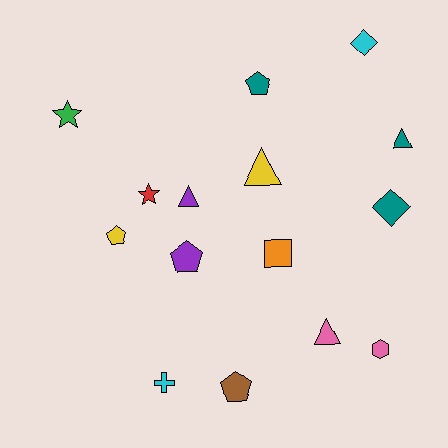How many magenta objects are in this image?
There are no magenta objects.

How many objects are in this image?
There are 15 objects.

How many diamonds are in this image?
There are 2 diamonds.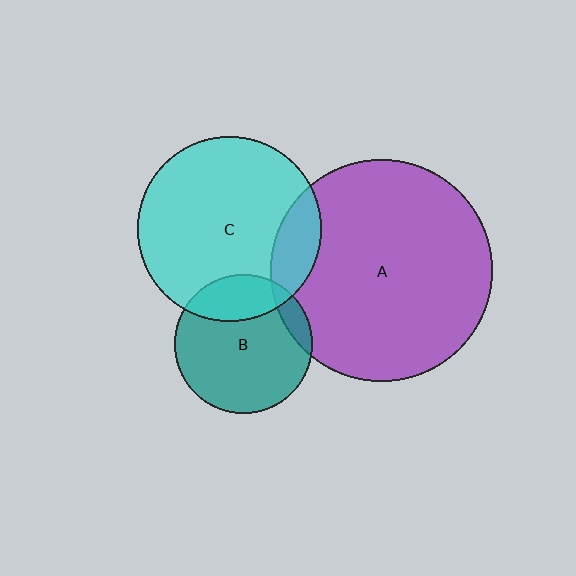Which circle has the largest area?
Circle A (purple).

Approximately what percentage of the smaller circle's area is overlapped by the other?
Approximately 25%.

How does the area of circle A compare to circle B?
Approximately 2.6 times.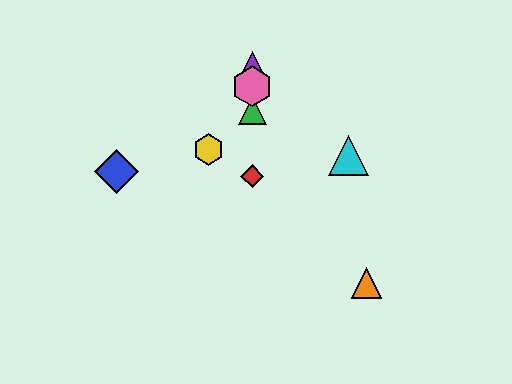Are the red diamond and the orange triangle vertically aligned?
No, the red diamond is at x≈252 and the orange triangle is at x≈367.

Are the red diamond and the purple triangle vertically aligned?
Yes, both are at x≈252.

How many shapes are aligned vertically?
4 shapes (the red diamond, the green triangle, the purple triangle, the pink hexagon) are aligned vertically.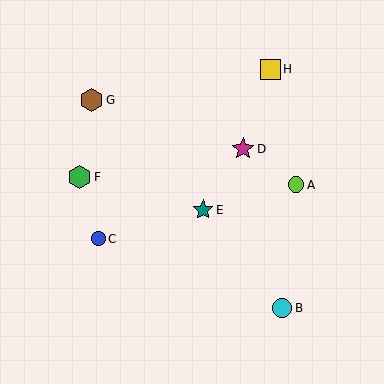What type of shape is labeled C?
Shape C is a blue circle.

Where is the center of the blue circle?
The center of the blue circle is at (98, 239).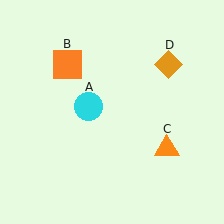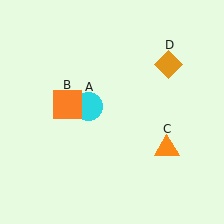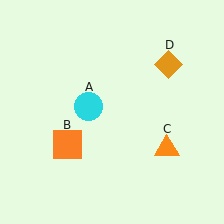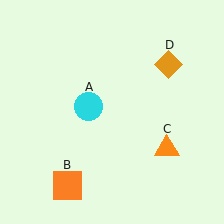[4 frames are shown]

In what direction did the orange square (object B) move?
The orange square (object B) moved down.